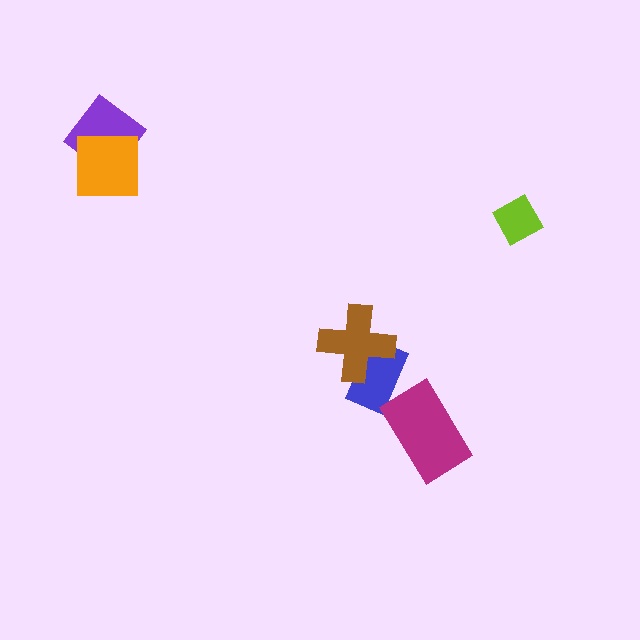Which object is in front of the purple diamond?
The orange square is in front of the purple diamond.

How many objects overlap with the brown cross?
1 object overlaps with the brown cross.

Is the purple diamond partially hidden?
Yes, it is partially covered by another shape.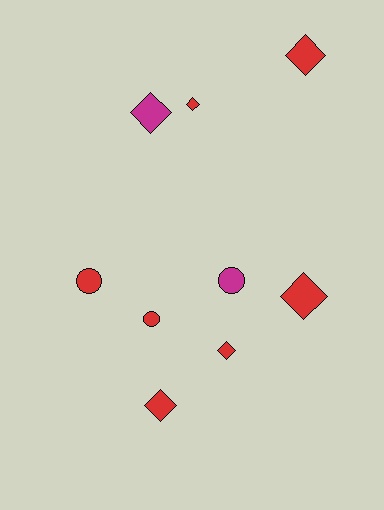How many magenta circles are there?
There is 1 magenta circle.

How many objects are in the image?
There are 9 objects.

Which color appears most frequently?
Red, with 7 objects.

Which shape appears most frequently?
Diamond, with 6 objects.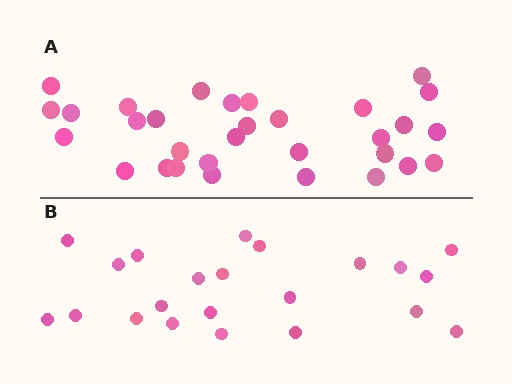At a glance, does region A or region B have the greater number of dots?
Region A (the top region) has more dots.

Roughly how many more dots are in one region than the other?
Region A has roughly 8 or so more dots than region B.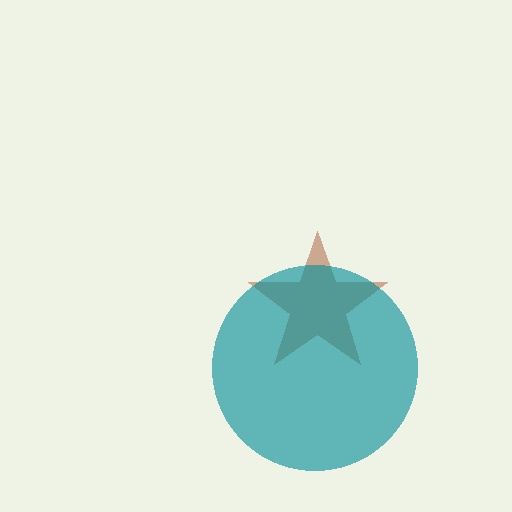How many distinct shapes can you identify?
There are 2 distinct shapes: a brown star, a teal circle.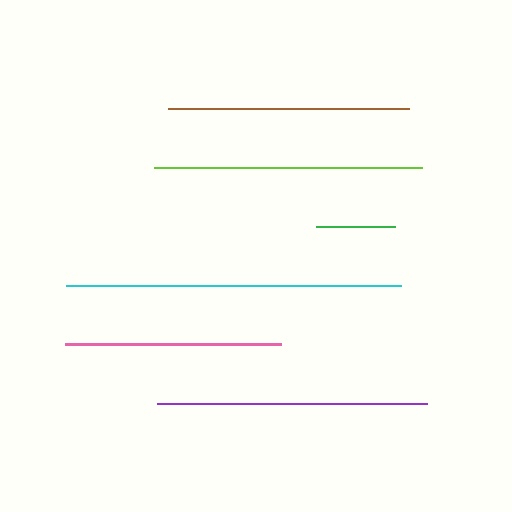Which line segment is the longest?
The cyan line is the longest at approximately 335 pixels.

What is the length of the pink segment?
The pink segment is approximately 216 pixels long.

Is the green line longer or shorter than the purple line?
The purple line is longer than the green line.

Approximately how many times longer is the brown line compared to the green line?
The brown line is approximately 3.1 times the length of the green line.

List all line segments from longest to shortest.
From longest to shortest: cyan, purple, lime, brown, pink, green.